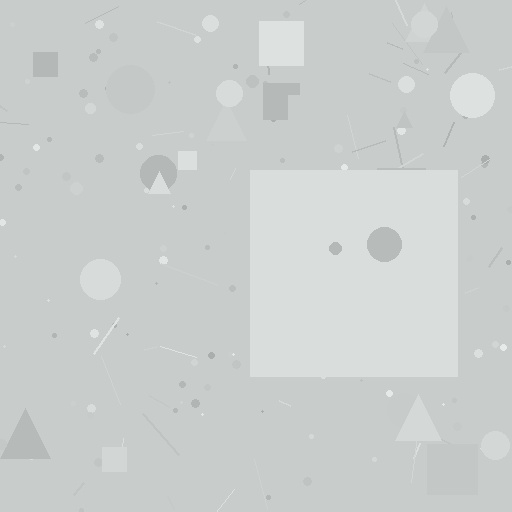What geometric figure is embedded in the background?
A square is embedded in the background.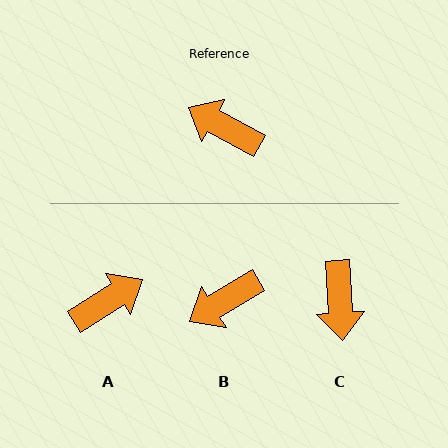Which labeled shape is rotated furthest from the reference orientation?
C, about 122 degrees away.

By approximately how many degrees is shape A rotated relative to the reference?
Approximately 120 degrees clockwise.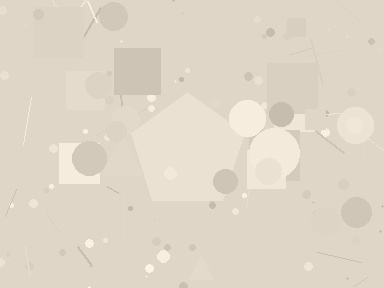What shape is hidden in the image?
A pentagon is hidden in the image.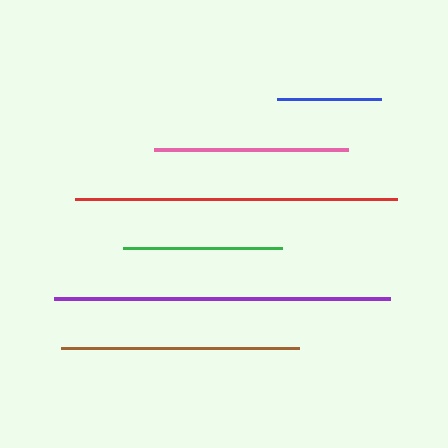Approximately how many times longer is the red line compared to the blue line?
The red line is approximately 3.1 times the length of the blue line.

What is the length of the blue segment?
The blue segment is approximately 104 pixels long.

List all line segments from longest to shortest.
From longest to shortest: purple, red, brown, pink, green, blue.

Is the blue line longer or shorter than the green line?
The green line is longer than the blue line.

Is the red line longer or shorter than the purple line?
The purple line is longer than the red line.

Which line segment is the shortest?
The blue line is the shortest at approximately 104 pixels.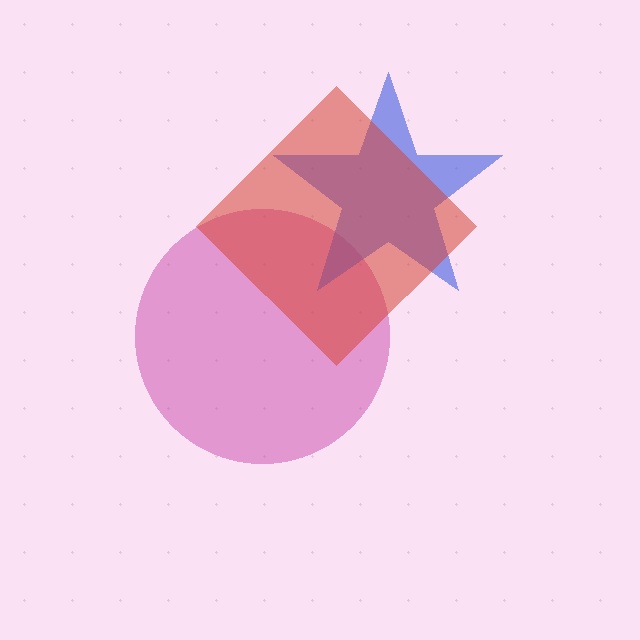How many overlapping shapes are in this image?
There are 3 overlapping shapes in the image.